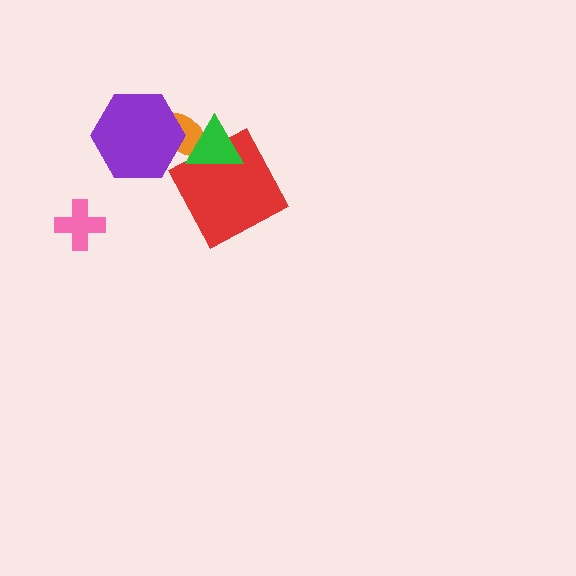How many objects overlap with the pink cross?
0 objects overlap with the pink cross.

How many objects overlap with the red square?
1 object overlaps with the red square.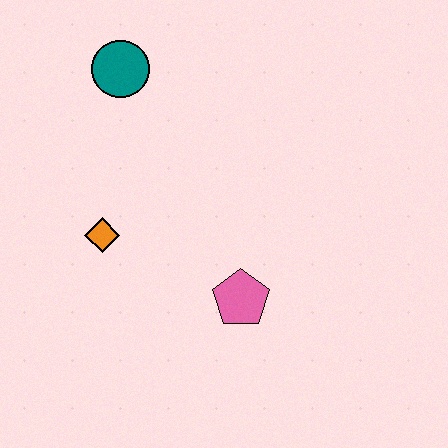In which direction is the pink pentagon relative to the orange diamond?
The pink pentagon is to the right of the orange diamond.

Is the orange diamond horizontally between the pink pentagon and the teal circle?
No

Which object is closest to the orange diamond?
The pink pentagon is closest to the orange diamond.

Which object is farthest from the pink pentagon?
The teal circle is farthest from the pink pentagon.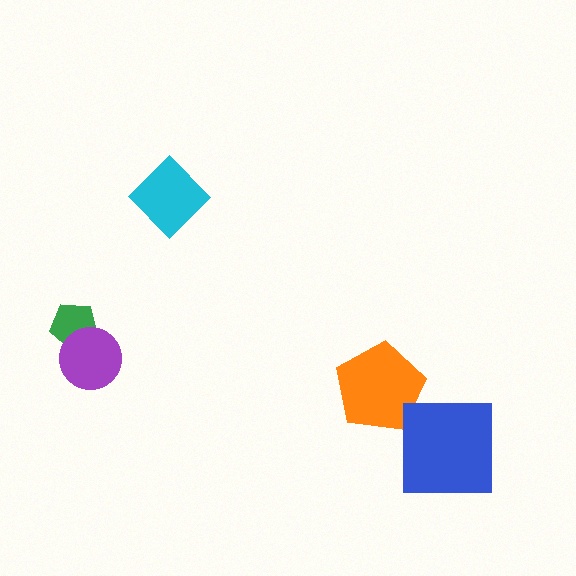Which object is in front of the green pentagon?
The purple circle is in front of the green pentagon.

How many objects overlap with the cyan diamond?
0 objects overlap with the cyan diamond.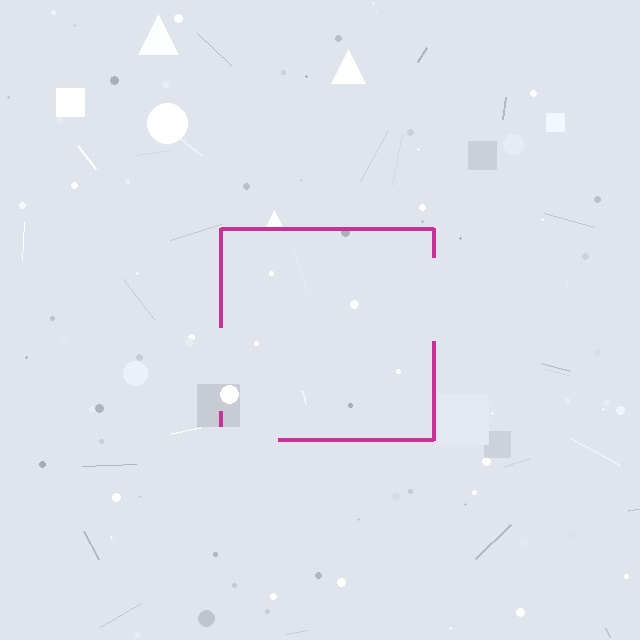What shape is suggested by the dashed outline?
The dashed outline suggests a square.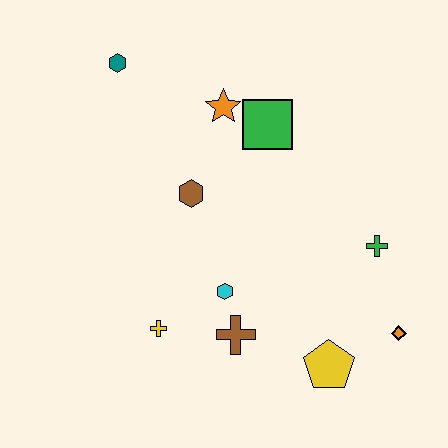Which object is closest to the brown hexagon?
The orange star is closest to the brown hexagon.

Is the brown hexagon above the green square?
No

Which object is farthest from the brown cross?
The teal hexagon is farthest from the brown cross.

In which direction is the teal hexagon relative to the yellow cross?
The teal hexagon is above the yellow cross.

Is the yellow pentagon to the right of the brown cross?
Yes